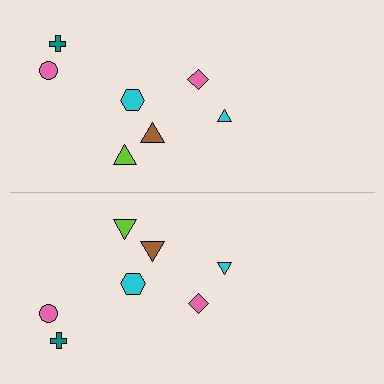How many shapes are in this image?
There are 14 shapes in this image.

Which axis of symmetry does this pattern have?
The pattern has a horizontal axis of symmetry running through the center of the image.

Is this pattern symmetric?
Yes, this pattern has bilateral (reflection) symmetry.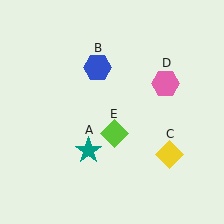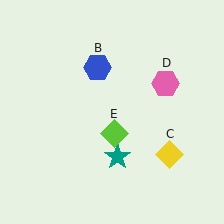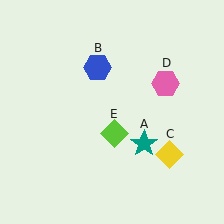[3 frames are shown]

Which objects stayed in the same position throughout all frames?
Blue hexagon (object B) and yellow diamond (object C) and pink hexagon (object D) and lime diamond (object E) remained stationary.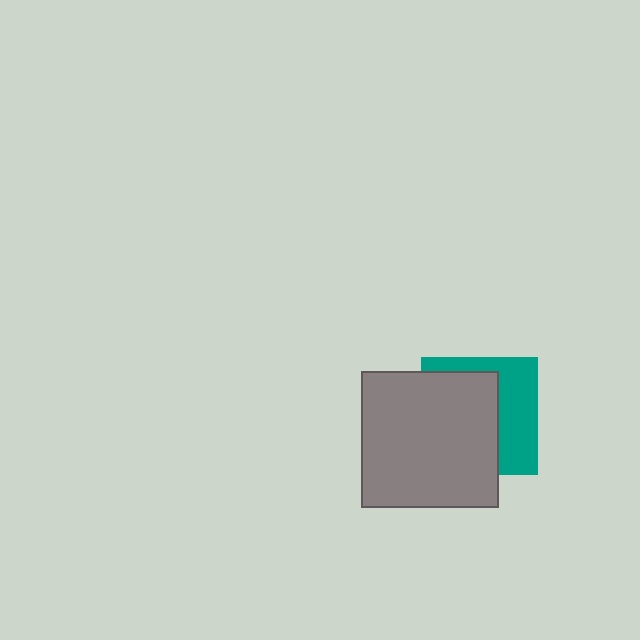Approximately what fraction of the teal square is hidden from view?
Roughly 59% of the teal square is hidden behind the gray square.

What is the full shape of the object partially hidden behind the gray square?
The partially hidden object is a teal square.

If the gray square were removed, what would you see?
You would see the complete teal square.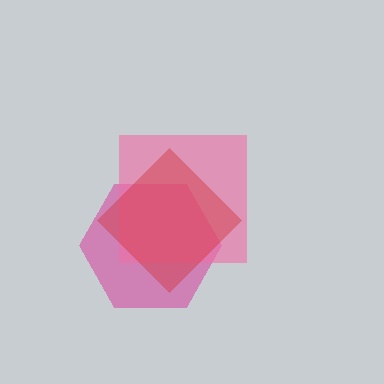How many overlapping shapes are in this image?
There are 3 overlapping shapes in the image.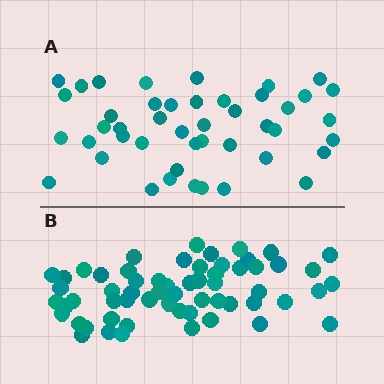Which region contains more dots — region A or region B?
Region B (the bottom region) has more dots.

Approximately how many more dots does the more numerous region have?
Region B has approximately 15 more dots than region A.